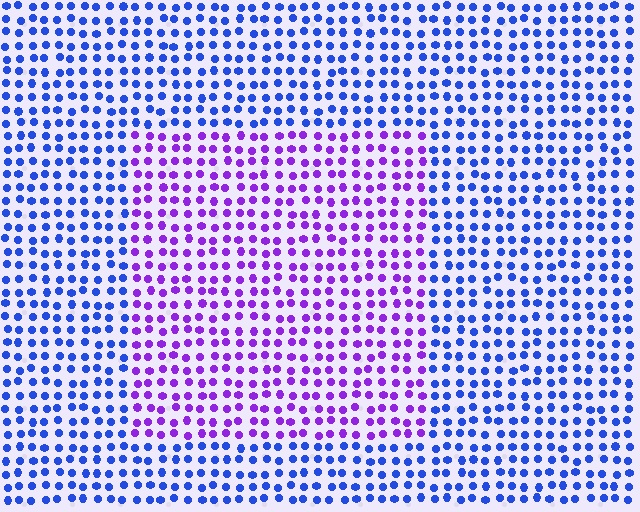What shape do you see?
I see a rectangle.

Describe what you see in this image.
The image is filled with small blue elements in a uniform arrangement. A rectangle-shaped region is visible where the elements are tinted to a slightly different hue, forming a subtle color boundary.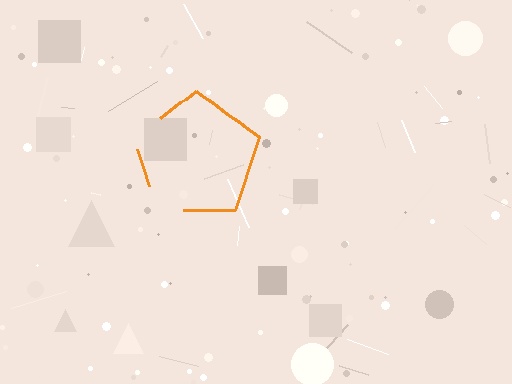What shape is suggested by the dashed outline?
The dashed outline suggests a pentagon.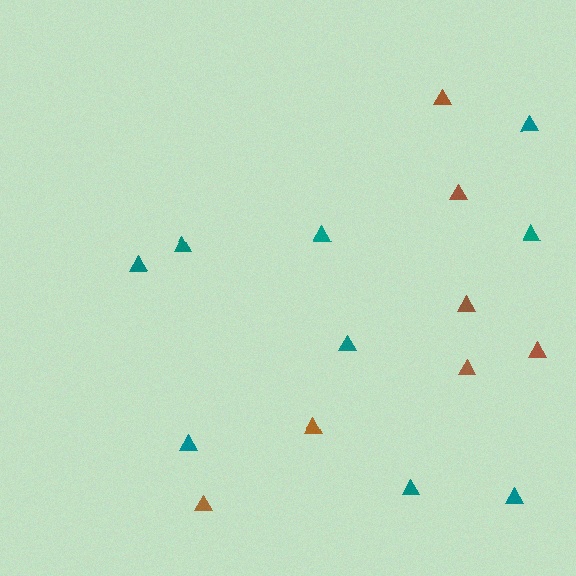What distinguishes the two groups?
There are 2 groups: one group of brown triangles (7) and one group of teal triangles (9).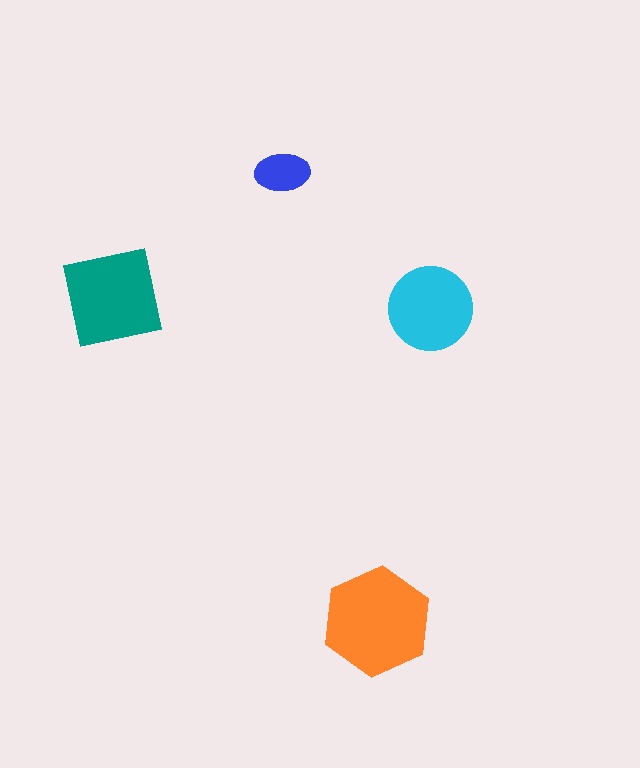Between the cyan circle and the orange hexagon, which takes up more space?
The orange hexagon.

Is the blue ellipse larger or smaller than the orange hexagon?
Smaller.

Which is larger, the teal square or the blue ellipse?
The teal square.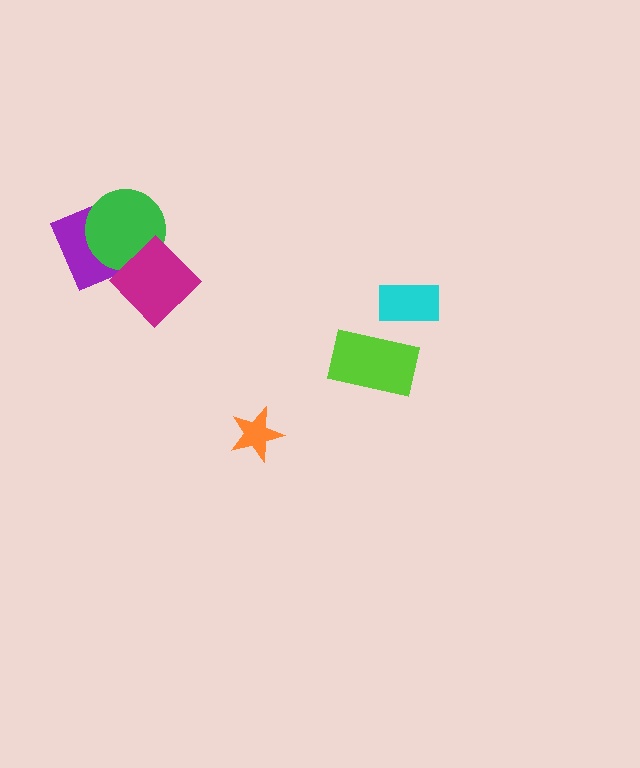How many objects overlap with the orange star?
0 objects overlap with the orange star.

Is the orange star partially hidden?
No, no other shape covers it.